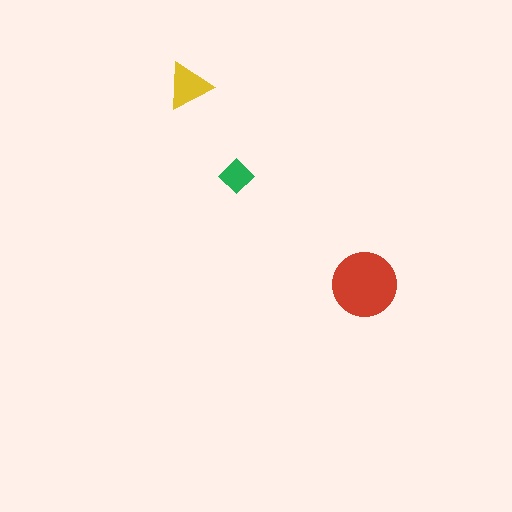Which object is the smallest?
The green diamond.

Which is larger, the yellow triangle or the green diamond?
The yellow triangle.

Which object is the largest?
The red circle.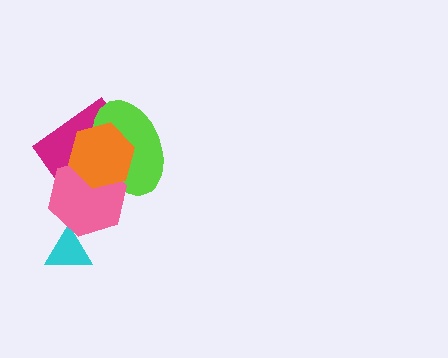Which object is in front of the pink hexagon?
The orange hexagon is in front of the pink hexagon.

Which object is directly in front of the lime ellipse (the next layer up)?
The pink hexagon is directly in front of the lime ellipse.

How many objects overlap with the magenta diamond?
3 objects overlap with the magenta diamond.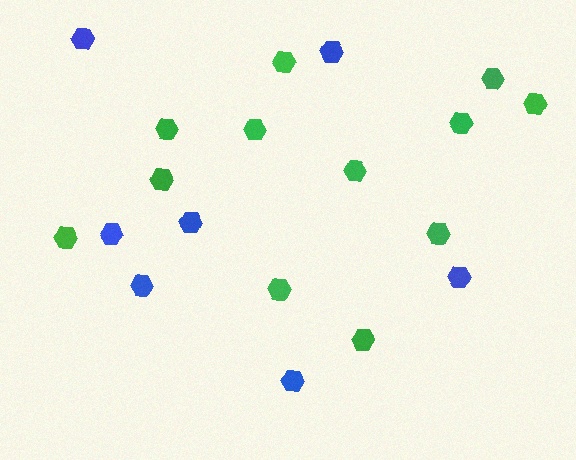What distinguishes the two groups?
There are 2 groups: one group of blue hexagons (7) and one group of green hexagons (12).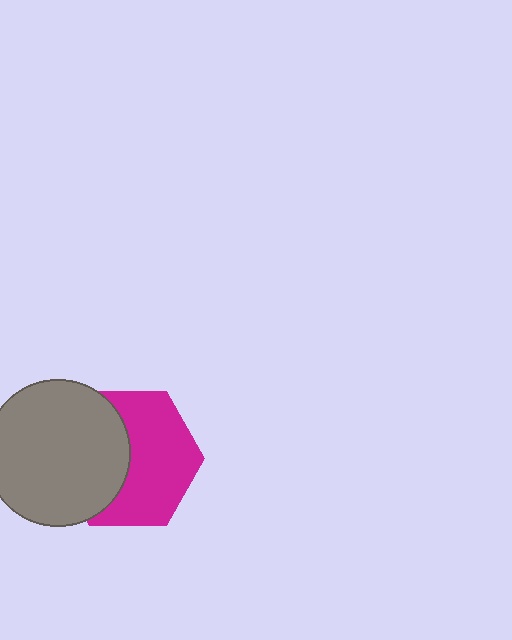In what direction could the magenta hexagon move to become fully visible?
The magenta hexagon could move right. That would shift it out from behind the gray circle entirely.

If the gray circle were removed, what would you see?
You would see the complete magenta hexagon.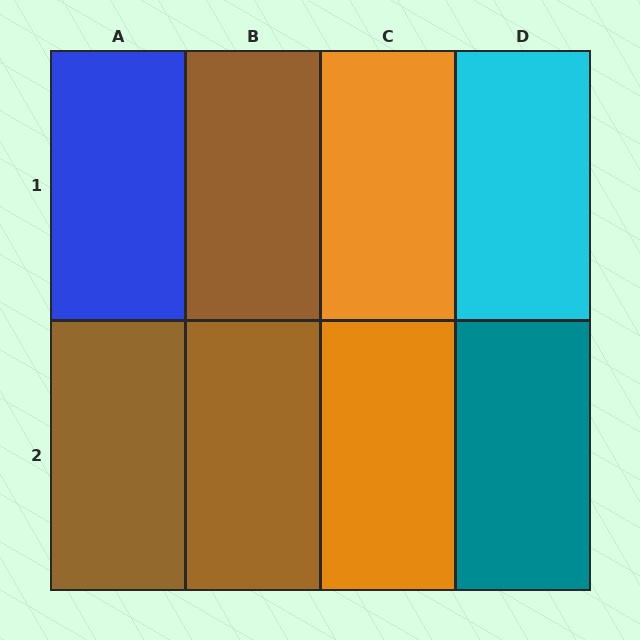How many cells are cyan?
1 cell is cyan.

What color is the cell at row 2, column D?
Teal.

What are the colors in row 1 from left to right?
Blue, brown, orange, cyan.